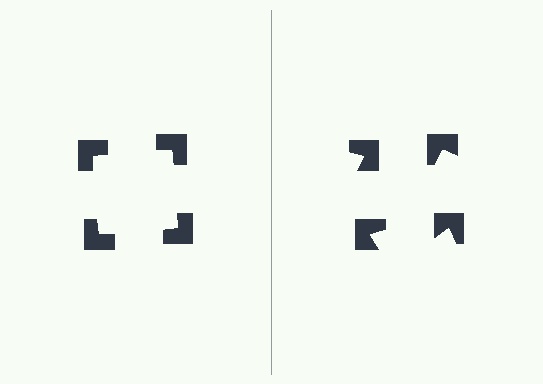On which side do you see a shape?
An illusory square appears on the left side. On the right side the wedge cuts are rotated, so no coherent shape forms.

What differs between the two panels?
The notched squares are positioned identically on both sides; only the wedge orientations differ. On the left they align to a square; on the right they are misaligned.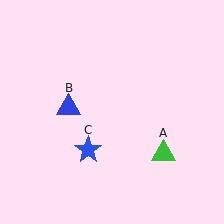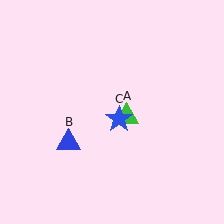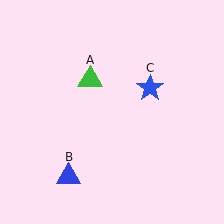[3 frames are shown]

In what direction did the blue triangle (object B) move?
The blue triangle (object B) moved down.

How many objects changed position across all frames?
3 objects changed position: green triangle (object A), blue triangle (object B), blue star (object C).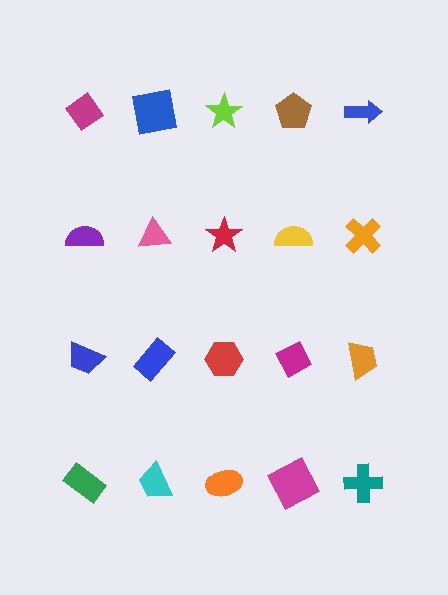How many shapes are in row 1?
5 shapes.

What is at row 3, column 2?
A blue rectangle.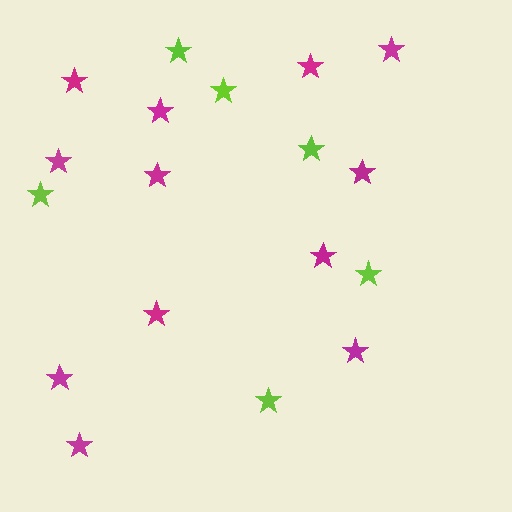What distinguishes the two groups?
There are 2 groups: one group of magenta stars (12) and one group of lime stars (6).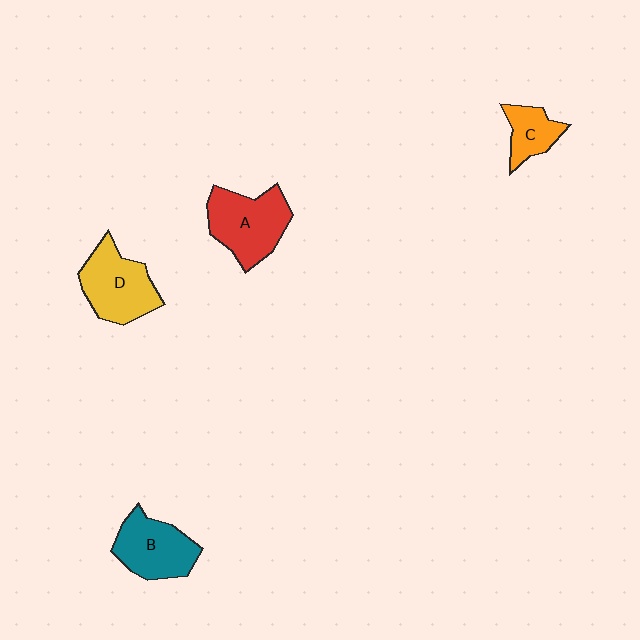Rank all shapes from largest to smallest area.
From largest to smallest: A (red), D (yellow), B (teal), C (orange).